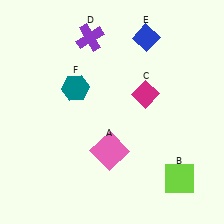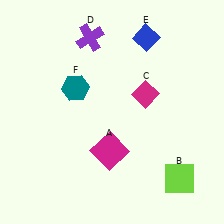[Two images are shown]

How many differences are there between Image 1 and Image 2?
There is 1 difference between the two images.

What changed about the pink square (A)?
In Image 1, A is pink. In Image 2, it changed to magenta.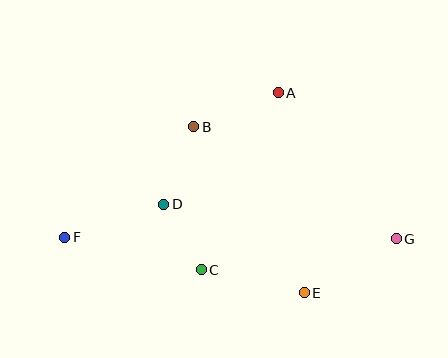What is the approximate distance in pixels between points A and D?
The distance between A and D is approximately 160 pixels.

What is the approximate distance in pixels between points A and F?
The distance between A and F is approximately 258 pixels.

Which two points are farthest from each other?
Points F and G are farthest from each other.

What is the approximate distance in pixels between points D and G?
The distance between D and G is approximately 235 pixels.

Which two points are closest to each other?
Points C and D are closest to each other.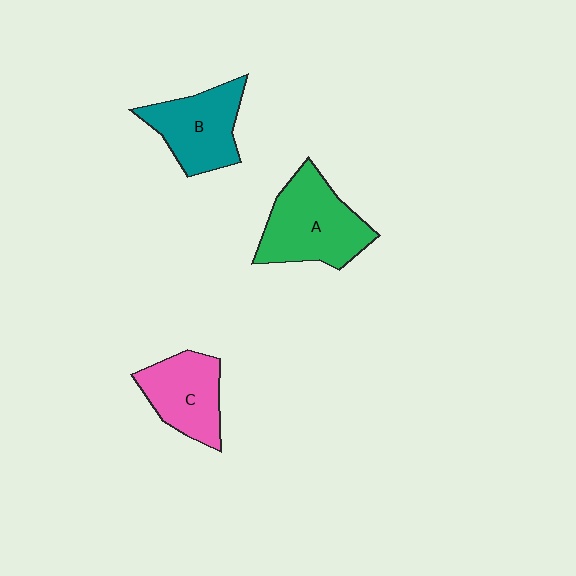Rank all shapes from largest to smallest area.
From largest to smallest: A (green), B (teal), C (pink).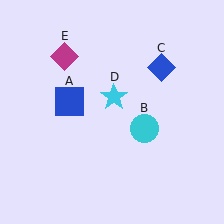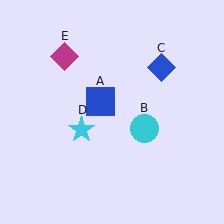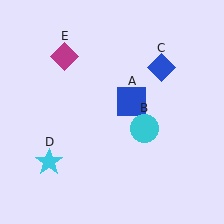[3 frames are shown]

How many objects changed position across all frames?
2 objects changed position: blue square (object A), cyan star (object D).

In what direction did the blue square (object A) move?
The blue square (object A) moved right.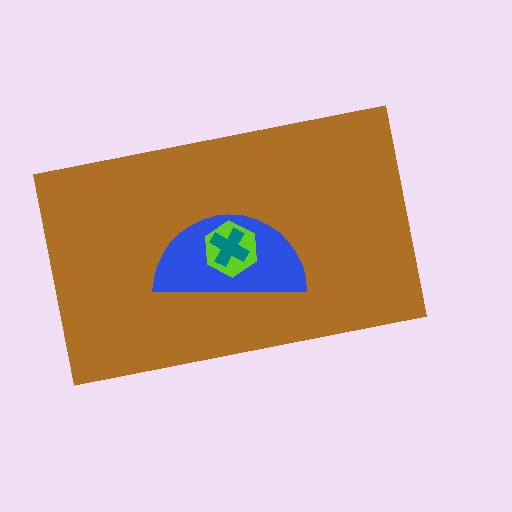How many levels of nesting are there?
4.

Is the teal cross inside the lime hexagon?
Yes.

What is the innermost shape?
The teal cross.